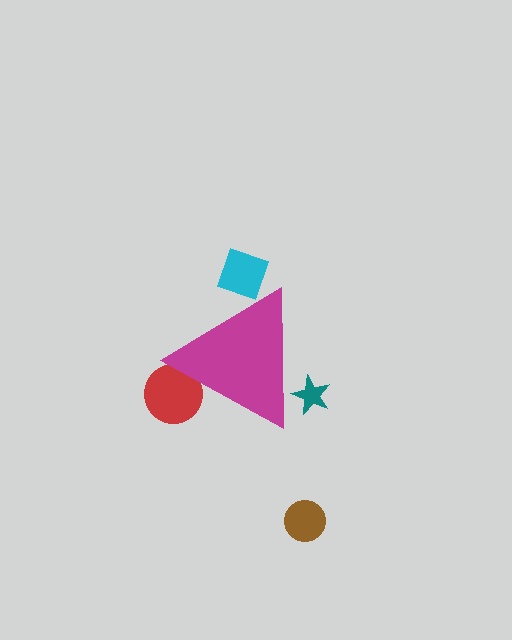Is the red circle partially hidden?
Yes, the red circle is partially hidden behind the magenta triangle.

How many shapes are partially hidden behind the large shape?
3 shapes are partially hidden.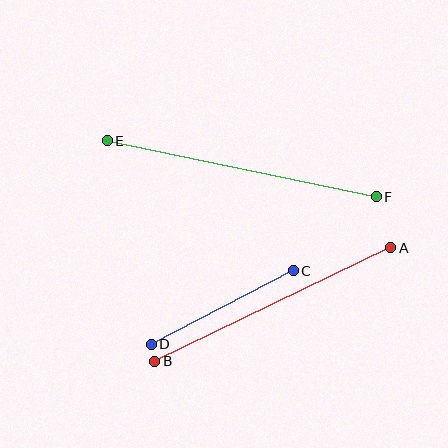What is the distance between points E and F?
The distance is approximately 275 pixels.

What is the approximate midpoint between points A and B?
The midpoint is at approximately (273, 304) pixels.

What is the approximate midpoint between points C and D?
The midpoint is at approximately (222, 307) pixels.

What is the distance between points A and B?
The distance is approximately 262 pixels.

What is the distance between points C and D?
The distance is approximately 160 pixels.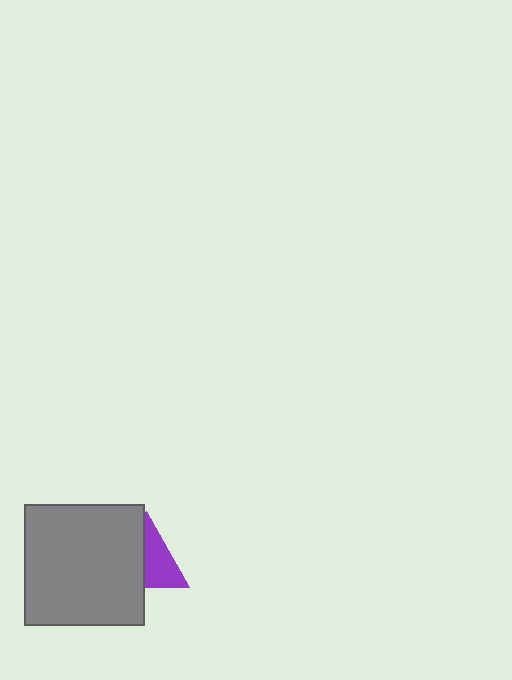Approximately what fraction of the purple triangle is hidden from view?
Roughly 48% of the purple triangle is hidden behind the gray square.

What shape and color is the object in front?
The object in front is a gray square.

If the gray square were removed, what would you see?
You would see the complete purple triangle.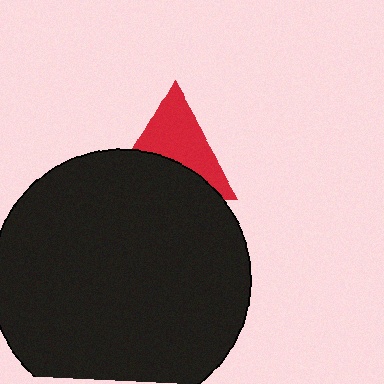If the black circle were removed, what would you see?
You would see the complete red triangle.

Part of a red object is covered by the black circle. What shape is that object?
It is a triangle.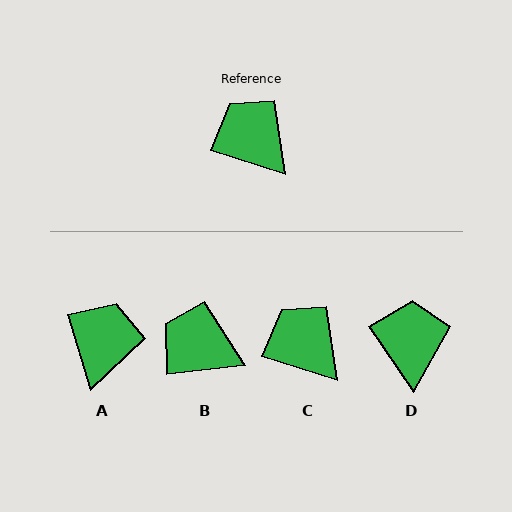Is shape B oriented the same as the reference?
No, it is off by about 24 degrees.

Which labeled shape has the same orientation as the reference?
C.